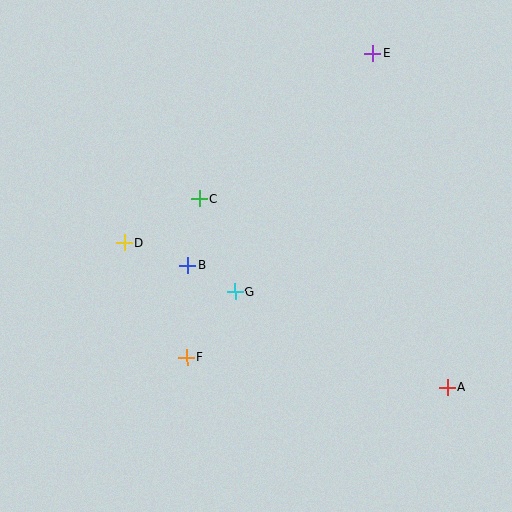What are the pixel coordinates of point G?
Point G is at (235, 292).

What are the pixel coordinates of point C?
Point C is at (199, 199).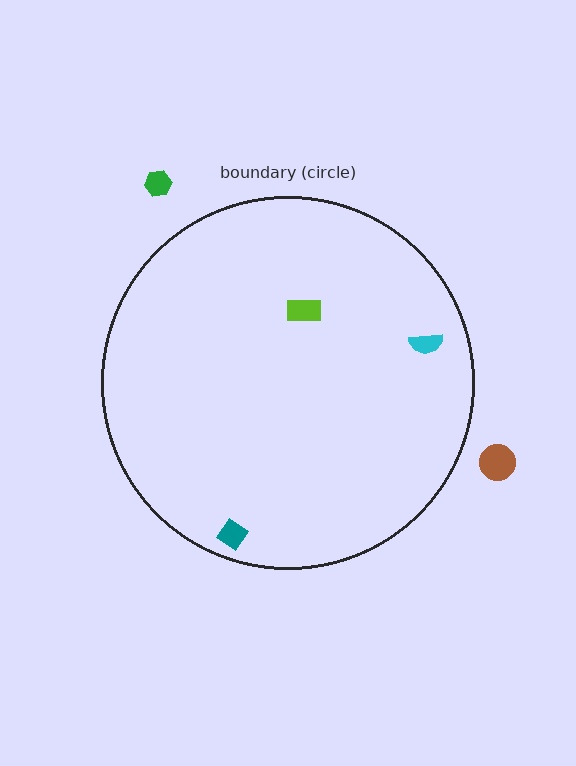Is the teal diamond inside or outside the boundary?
Inside.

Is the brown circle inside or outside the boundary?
Outside.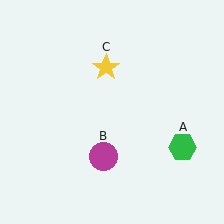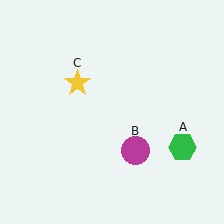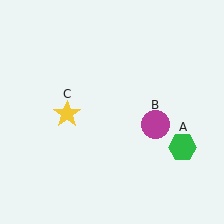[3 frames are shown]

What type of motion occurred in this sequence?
The magenta circle (object B), yellow star (object C) rotated counterclockwise around the center of the scene.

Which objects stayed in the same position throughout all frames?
Green hexagon (object A) remained stationary.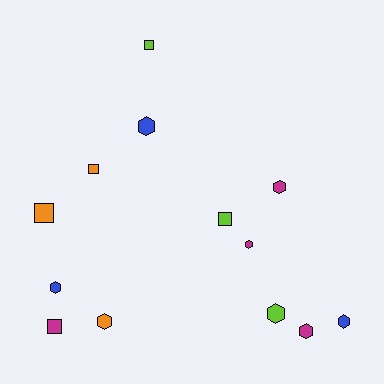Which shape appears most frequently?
Hexagon, with 8 objects.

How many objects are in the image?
There are 13 objects.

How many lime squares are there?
There are 2 lime squares.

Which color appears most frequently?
Magenta, with 4 objects.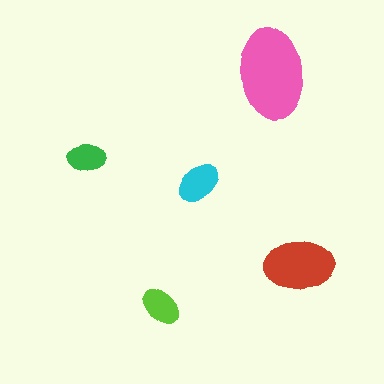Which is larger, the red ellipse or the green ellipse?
The red one.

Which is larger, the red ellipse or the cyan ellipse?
The red one.